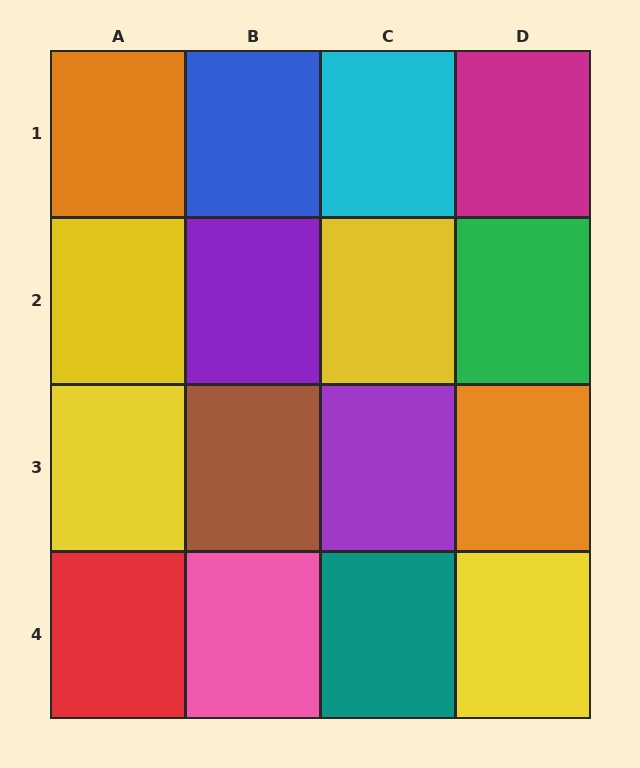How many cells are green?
1 cell is green.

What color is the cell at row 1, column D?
Magenta.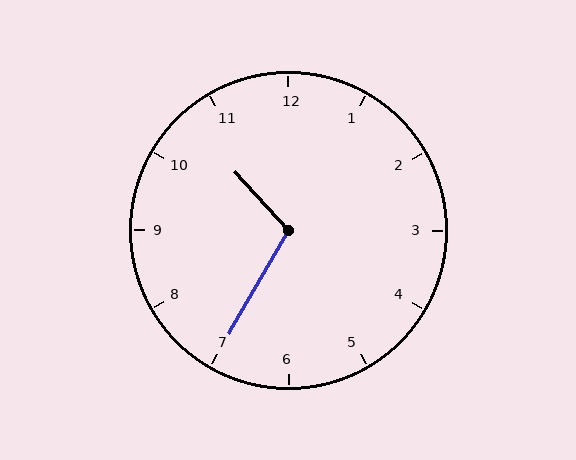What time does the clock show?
10:35.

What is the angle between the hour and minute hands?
Approximately 108 degrees.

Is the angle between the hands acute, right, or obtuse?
It is obtuse.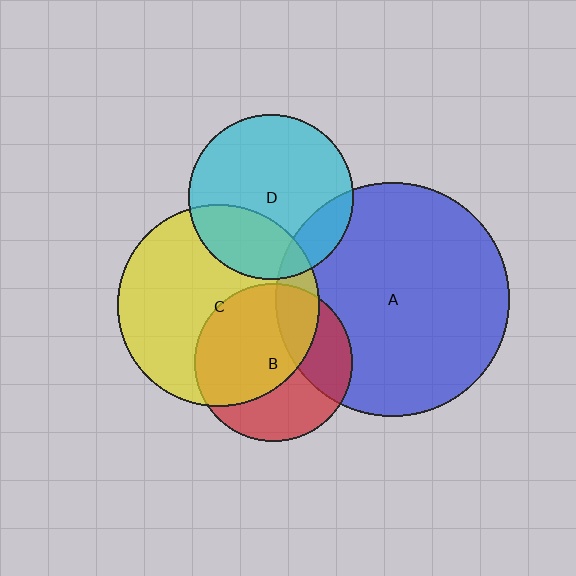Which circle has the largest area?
Circle A (blue).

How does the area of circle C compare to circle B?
Approximately 1.6 times.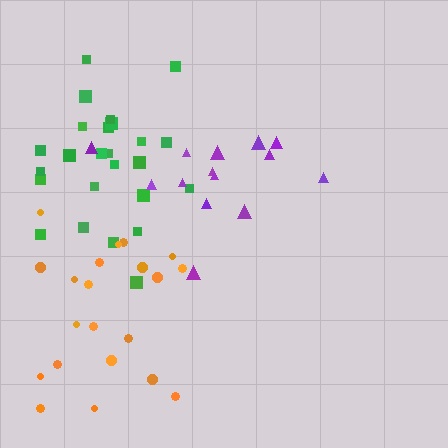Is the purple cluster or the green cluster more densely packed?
Green.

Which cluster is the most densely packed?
Green.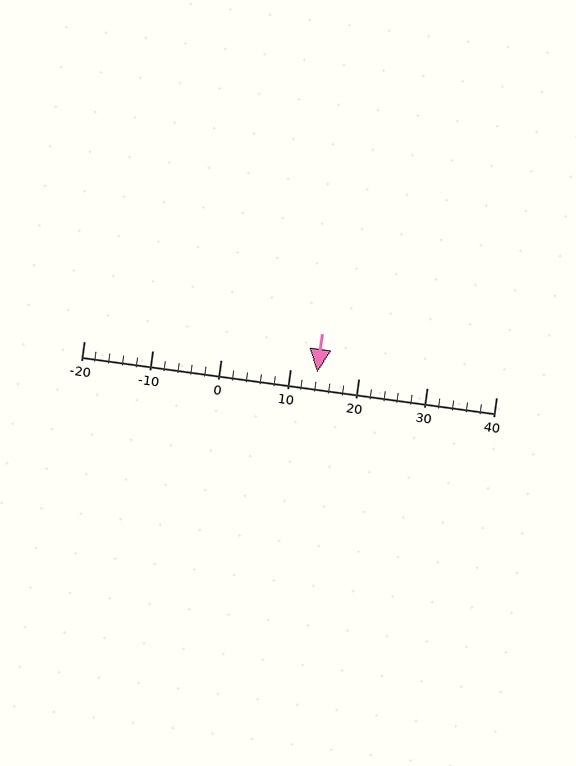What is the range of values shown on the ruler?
The ruler shows values from -20 to 40.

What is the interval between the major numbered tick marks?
The major tick marks are spaced 10 units apart.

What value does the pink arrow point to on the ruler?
The pink arrow points to approximately 14.